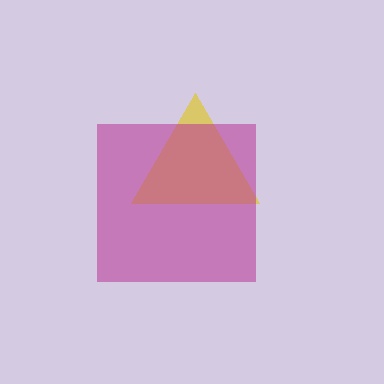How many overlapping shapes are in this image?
There are 2 overlapping shapes in the image.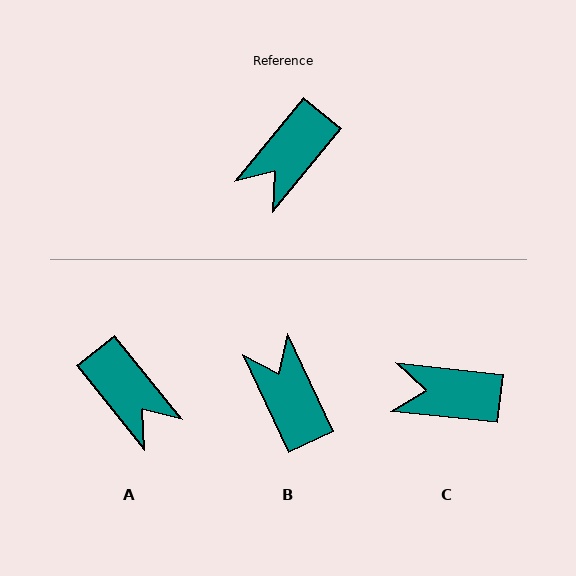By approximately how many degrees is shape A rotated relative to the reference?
Approximately 78 degrees counter-clockwise.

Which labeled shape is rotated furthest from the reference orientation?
B, about 115 degrees away.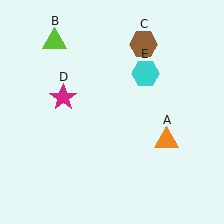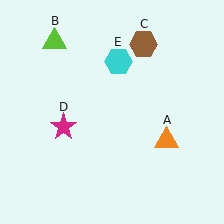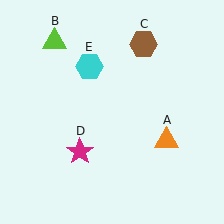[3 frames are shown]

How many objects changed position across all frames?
2 objects changed position: magenta star (object D), cyan hexagon (object E).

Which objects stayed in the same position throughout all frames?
Orange triangle (object A) and lime triangle (object B) and brown hexagon (object C) remained stationary.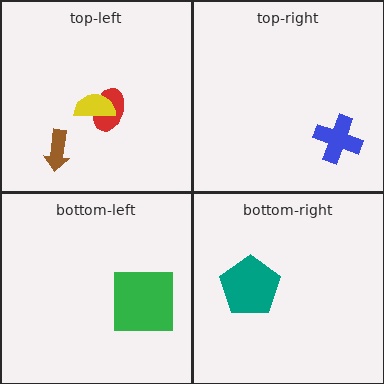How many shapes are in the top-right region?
1.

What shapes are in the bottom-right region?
The teal pentagon.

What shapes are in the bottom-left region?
The green square.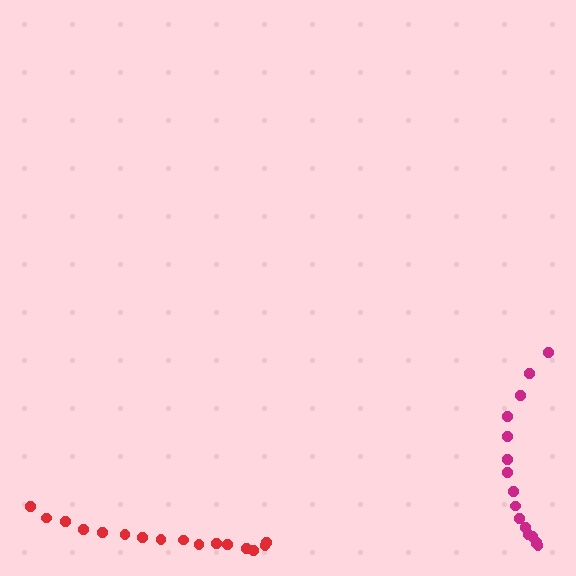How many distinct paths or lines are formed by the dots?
There are 2 distinct paths.